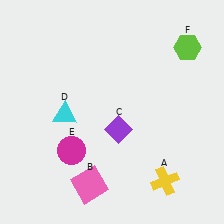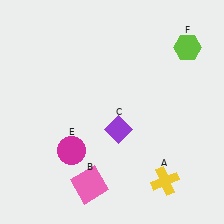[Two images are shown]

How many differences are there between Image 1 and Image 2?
There is 1 difference between the two images.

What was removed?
The cyan triangle (D) was removed in Image 2.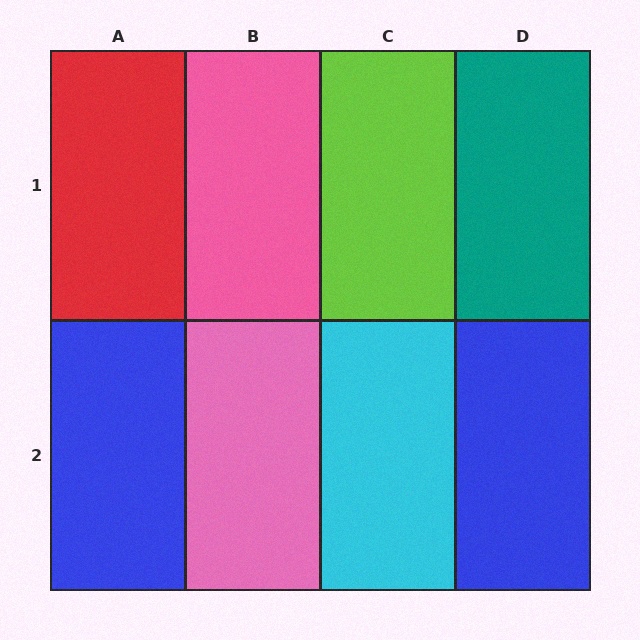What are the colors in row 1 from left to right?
Red, pink, lime, teal.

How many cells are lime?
1 cell is lime.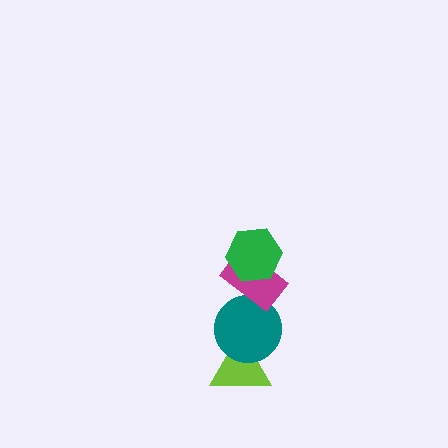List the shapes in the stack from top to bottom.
From top to bottom: the green hexagon, the magenta rectangle, the teal circle, the lime triangle.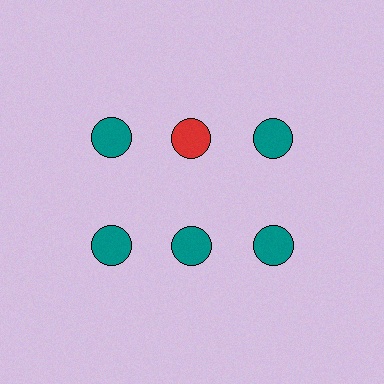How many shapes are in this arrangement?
There are 6 shapes arranged in a grid pattern.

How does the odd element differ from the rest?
It has a different color: red instead of teal.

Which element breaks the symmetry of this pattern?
The red circle in the top row, second from left column breaks the symmetry. All other shapes are teal circles.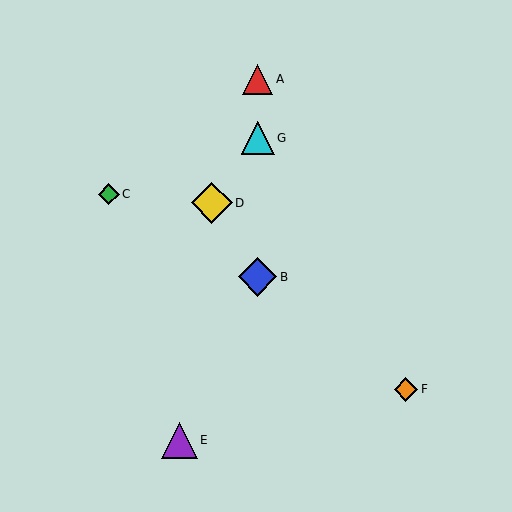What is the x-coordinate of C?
Object C is at x≈109.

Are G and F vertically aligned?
No, G is at x≈258 and F is at x≈406.